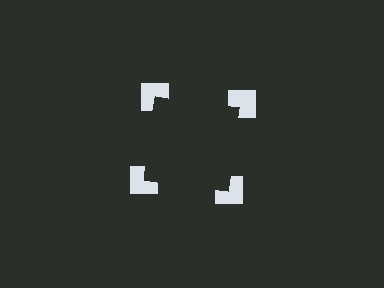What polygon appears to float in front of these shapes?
An illusory square — its edges are inferred from the aligned wedge cuts in the notched squares, not physically drawn.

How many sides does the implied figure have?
4 sides.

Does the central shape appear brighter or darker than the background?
It typically appears slightly darker than the background, even though no actual brightness change is drawn.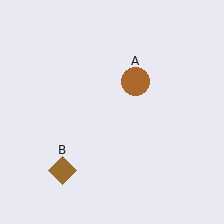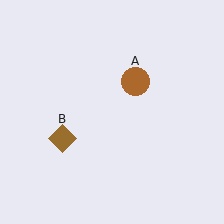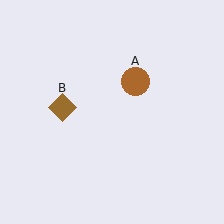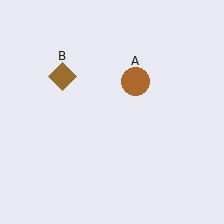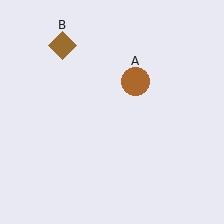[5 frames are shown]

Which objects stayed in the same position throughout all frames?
Brown circle (object A) remained stationary.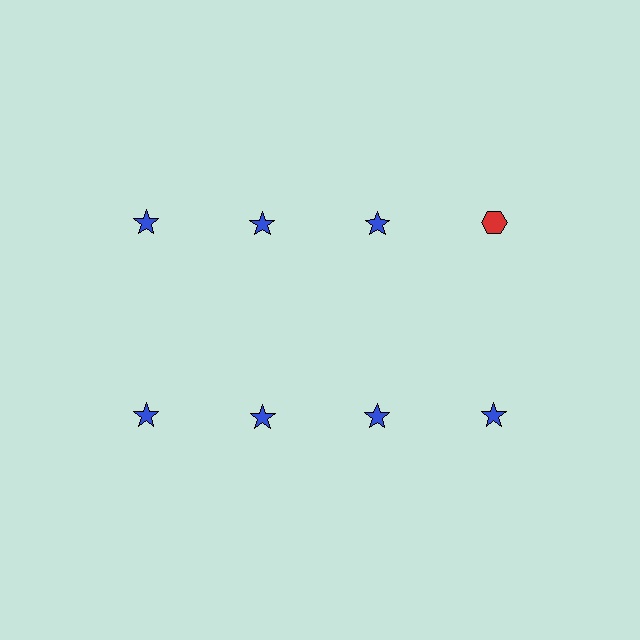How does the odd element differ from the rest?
It differs in both color (red instead of blue) and shape (hexagon instead of star).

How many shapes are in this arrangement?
There are 8 shapes arranged in a grid pattern.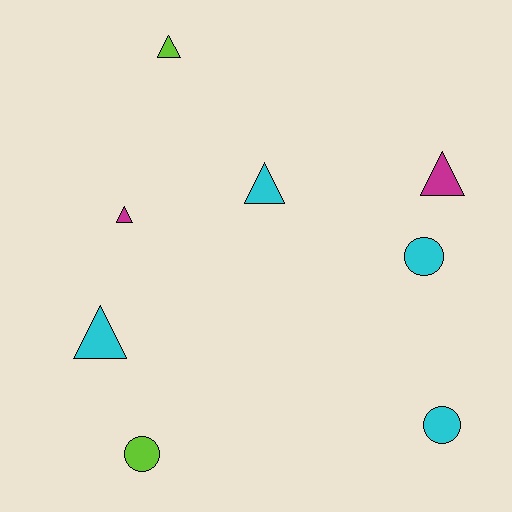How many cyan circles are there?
There are 2 cyan circles.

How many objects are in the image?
There are 8 objects.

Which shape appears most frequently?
Triangle, with 5 objects.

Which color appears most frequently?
Cyan, with 4 objects.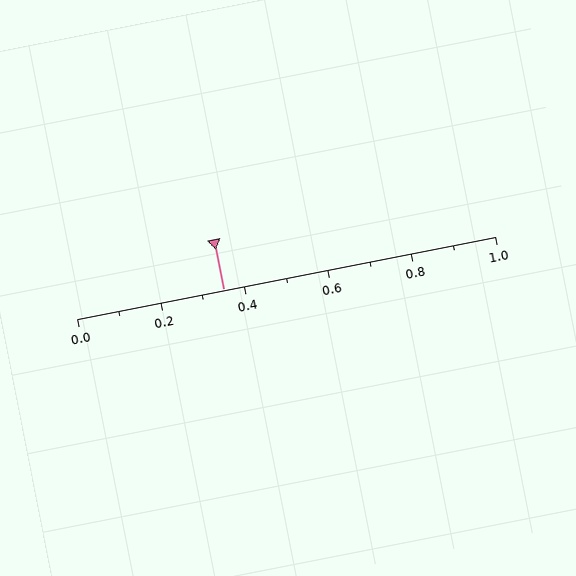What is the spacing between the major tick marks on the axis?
The major ticks are spaced 0.2 apart.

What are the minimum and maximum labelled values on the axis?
The axis runs from 0.0 to 1.0.